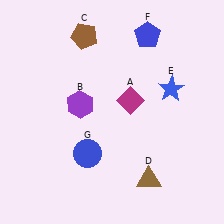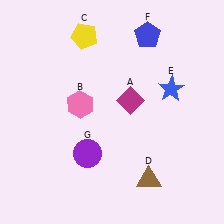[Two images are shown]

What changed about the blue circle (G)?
In Image 1, G is blue. In Image 2, it changed to purple.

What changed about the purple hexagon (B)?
In Image 1, B is purple. In Image 2, it changed to pink.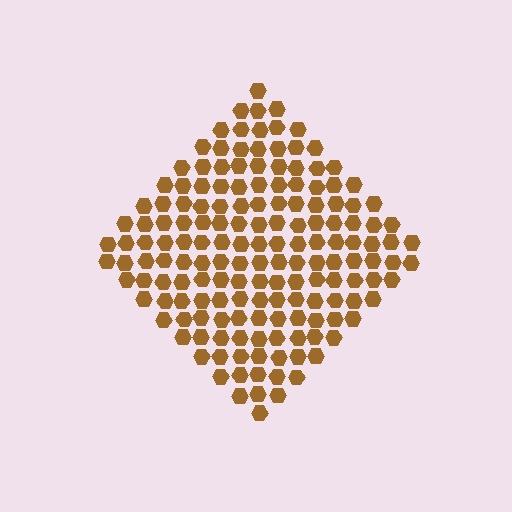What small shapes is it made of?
It is made of small hexagons.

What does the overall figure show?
The overall figure shows a diamond.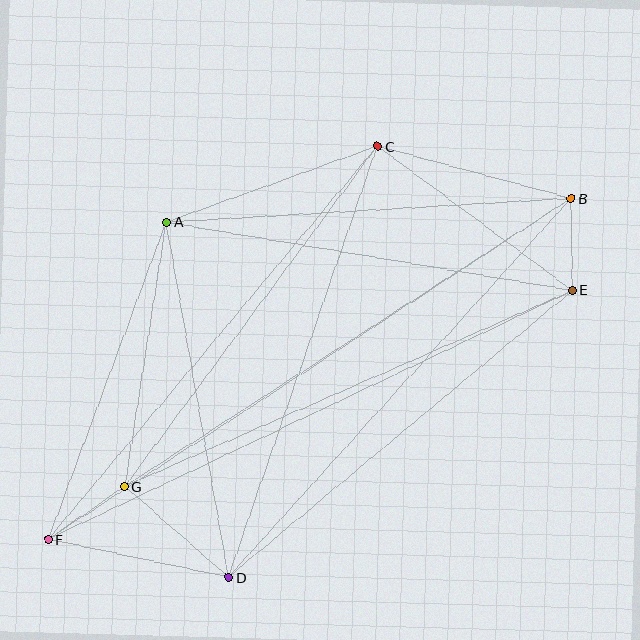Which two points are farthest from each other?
Points B and F are farthest from each other.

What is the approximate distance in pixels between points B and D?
The distance between B and D is approximately 511 pixels.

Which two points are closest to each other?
Points B and E are closest to each other.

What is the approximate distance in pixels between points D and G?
The distance between D and G is approximately 138 pixels.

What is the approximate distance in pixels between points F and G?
The distance between F and G is approximately 93 pixels.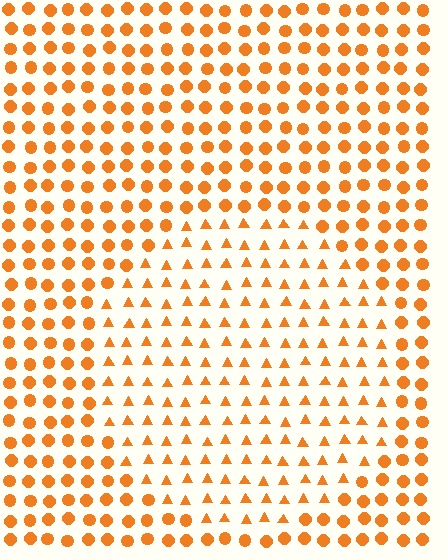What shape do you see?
I see a circle.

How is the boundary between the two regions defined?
The boundary is defined by a change in element shape: triangles inside vs. circles outside. All elements share the same color and spacing.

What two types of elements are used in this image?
The image uses triangles inside the circle region and circles outside it.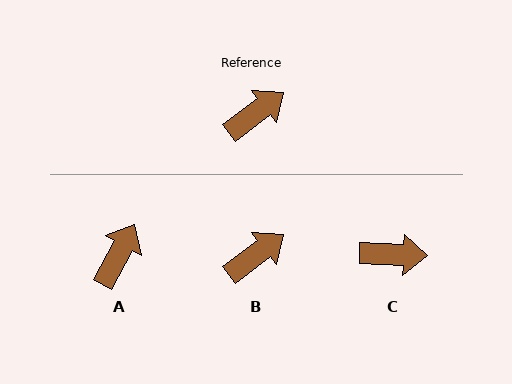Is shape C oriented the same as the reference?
No, it is off by about 40 degrees.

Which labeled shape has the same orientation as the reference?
B.